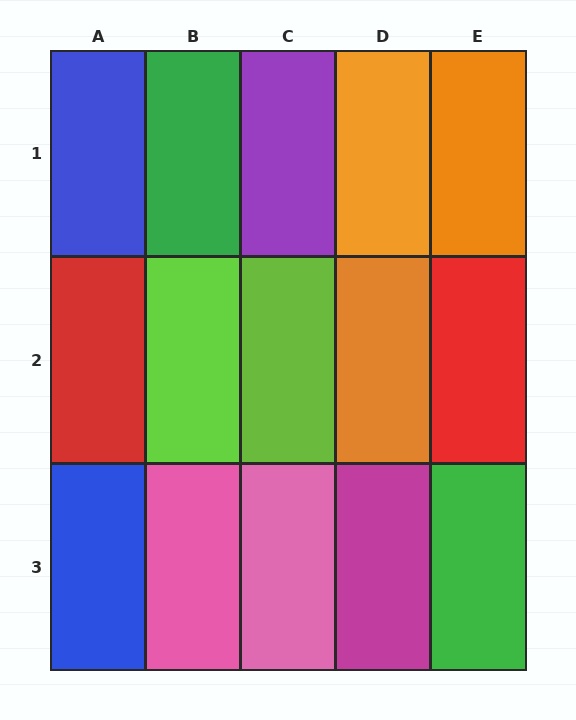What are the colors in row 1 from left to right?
Blue, green, purple, orange, orange.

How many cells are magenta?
1 cell is magenta.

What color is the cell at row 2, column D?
Orange.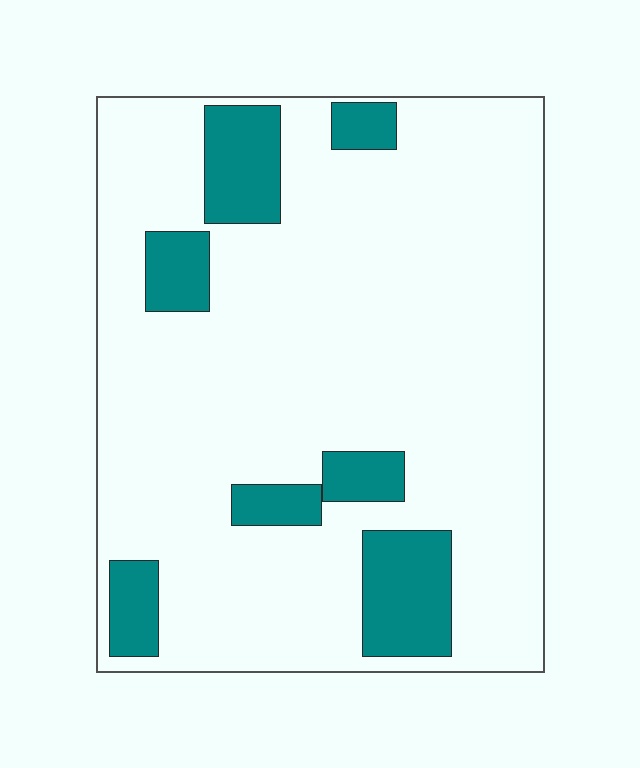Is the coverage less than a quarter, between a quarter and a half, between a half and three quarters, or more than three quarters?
Less than a quarter.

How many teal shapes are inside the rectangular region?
7.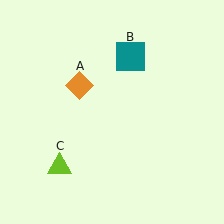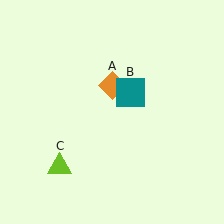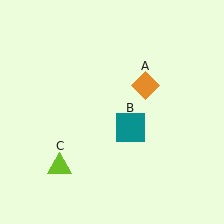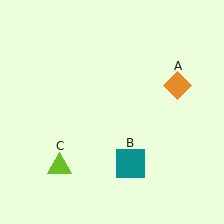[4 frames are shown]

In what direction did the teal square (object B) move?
The teal square (object B) moved down.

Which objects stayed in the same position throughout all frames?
Lime triangle (object C) remained stationary.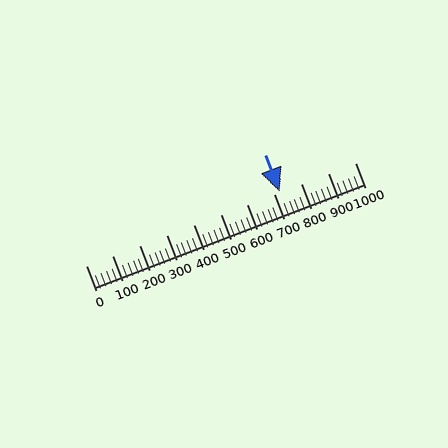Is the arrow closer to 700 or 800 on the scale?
The arrow is closer to 700.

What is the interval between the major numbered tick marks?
The major tick marks are spaced 100 units apart.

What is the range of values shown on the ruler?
The ruler shows values from 0 to 1000.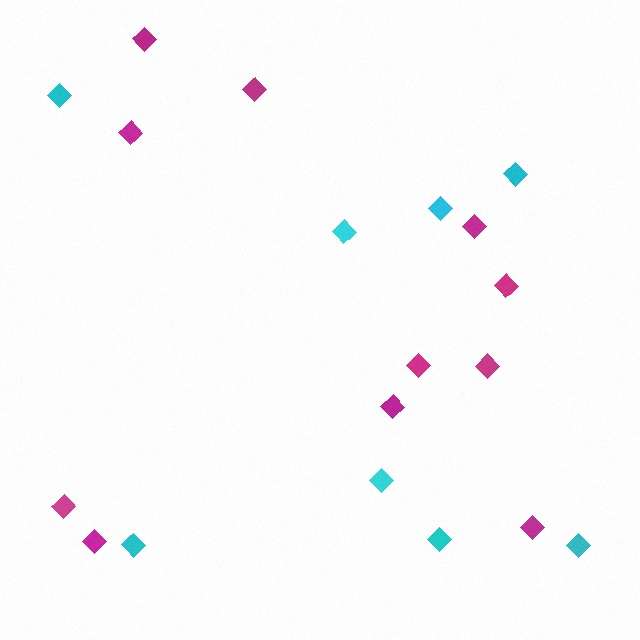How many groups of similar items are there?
There are 2 groups: one group of magenta diamonds (11) and one group of cyan diamonds (8).